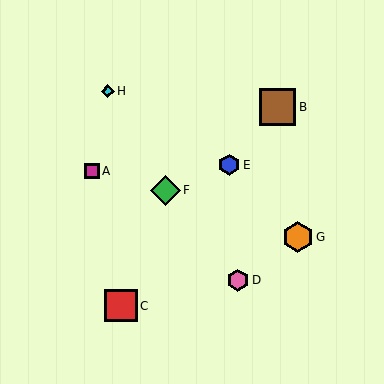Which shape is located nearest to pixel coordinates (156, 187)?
The green diamond (labeled F) at (165, 190) is nearest to that location.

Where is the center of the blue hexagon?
The center of the blue hexagon is at (229, 165).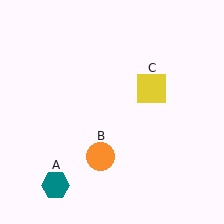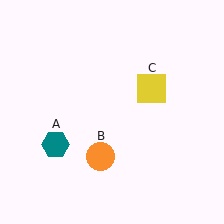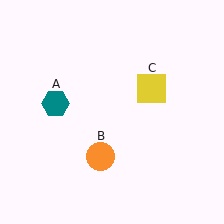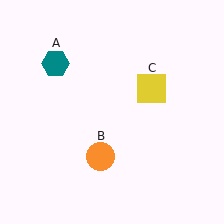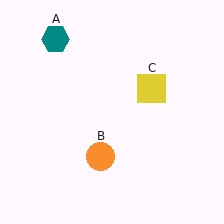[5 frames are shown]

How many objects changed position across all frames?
1 object changed position: teal hexagon (object A).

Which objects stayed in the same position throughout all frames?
Orange circle (object B) and yellow square (object C) remained stationary.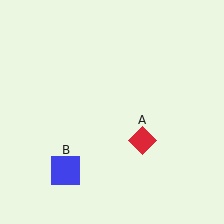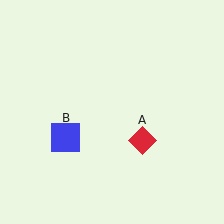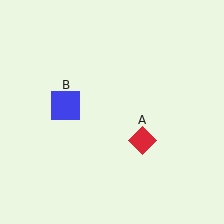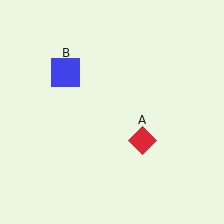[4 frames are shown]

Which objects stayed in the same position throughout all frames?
Red diamond (object A) remained stationary.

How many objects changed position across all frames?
1 object changed position: blue square (object B).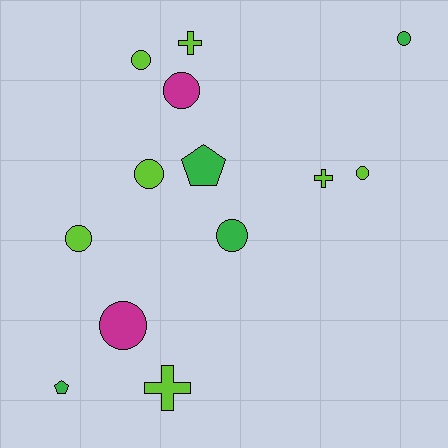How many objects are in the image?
There are 13 objects.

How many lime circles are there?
There are 4 lime circles.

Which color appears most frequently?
Lime, with 7 objects.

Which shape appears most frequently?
Circle, with 8 objects.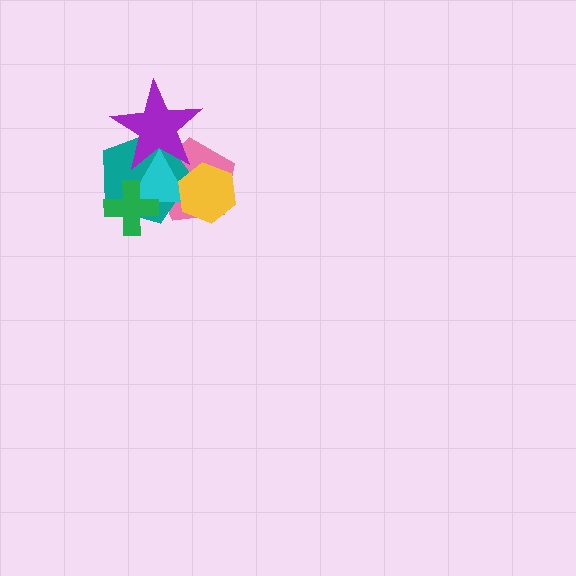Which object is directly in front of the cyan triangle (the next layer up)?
The green cross is directly in front of the cyan triangle.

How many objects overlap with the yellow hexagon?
3 objects overlap with the yellow hexagon.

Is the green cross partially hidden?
No, no other shape covers it.